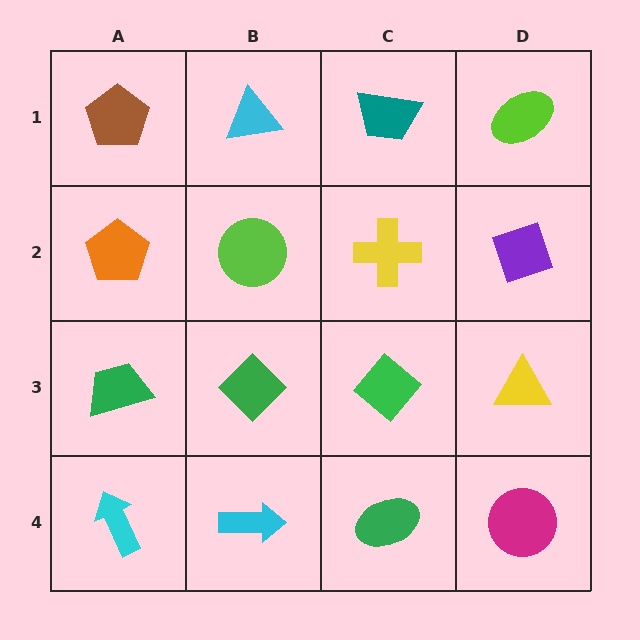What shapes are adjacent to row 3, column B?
A lime circle (row 2, column B), a cyan arrow (row 4, column B), a green trapezoid (row 3, column A), a green diamond (row 3, column C).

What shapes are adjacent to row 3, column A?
An orange pentagon (row 2, column A), a cyan arrow (row 4, column A), a green diamond (row 3, column B).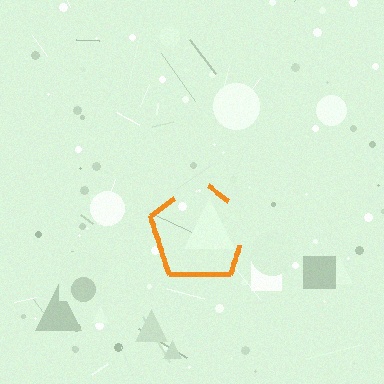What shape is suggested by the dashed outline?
The dashed outline suggests a pentagon.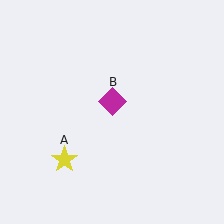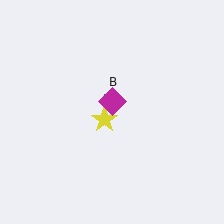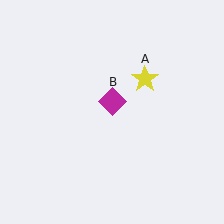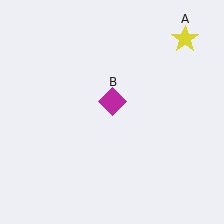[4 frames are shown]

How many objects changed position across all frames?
1 object changed position: yellow star (object A).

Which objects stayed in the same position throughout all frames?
Magenta diamond (object B) remained stationary.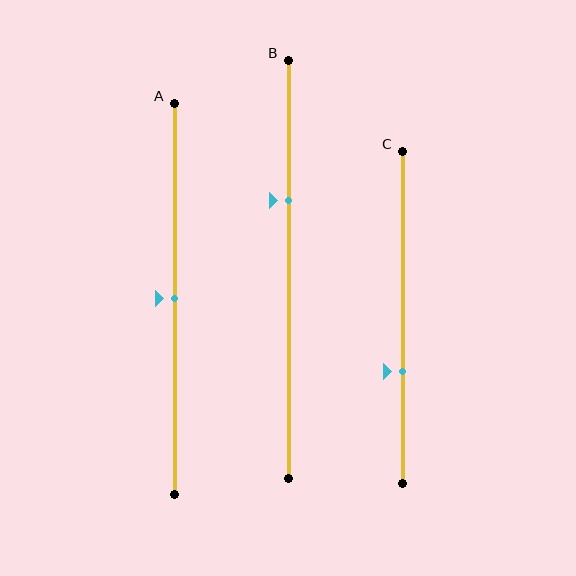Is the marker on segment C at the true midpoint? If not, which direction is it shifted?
No, the marker on segment C is shifted downward by about 16% of the segment length.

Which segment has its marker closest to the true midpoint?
Segment A has its marker closest to the true midpoint.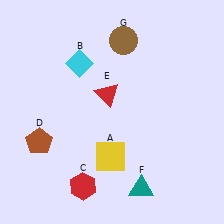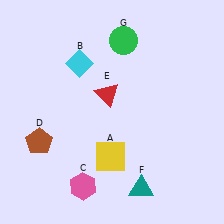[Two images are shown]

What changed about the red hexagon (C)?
In Image 1, C is red. In Image 2, it changed to pink.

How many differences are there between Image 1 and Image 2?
There are 2 differences between the two images.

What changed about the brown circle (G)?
In Image 1, G is brown. In Image 2, it changed to green.